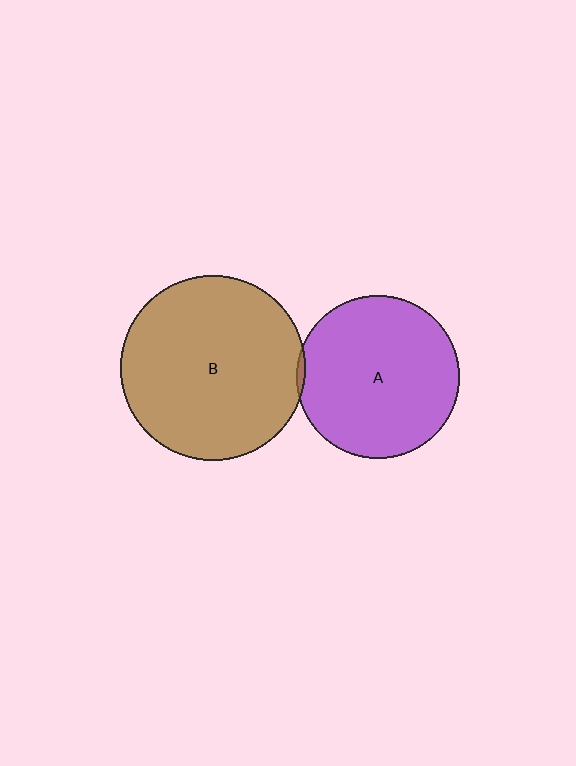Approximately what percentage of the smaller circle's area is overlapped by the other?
Approximately 5%.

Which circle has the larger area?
Circle B (brown).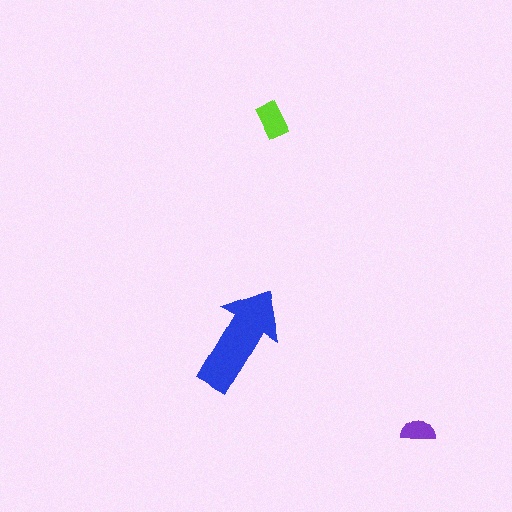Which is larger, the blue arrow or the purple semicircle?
The blue arrow.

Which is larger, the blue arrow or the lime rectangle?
The blue arrow.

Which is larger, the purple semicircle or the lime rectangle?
The lime rectangle.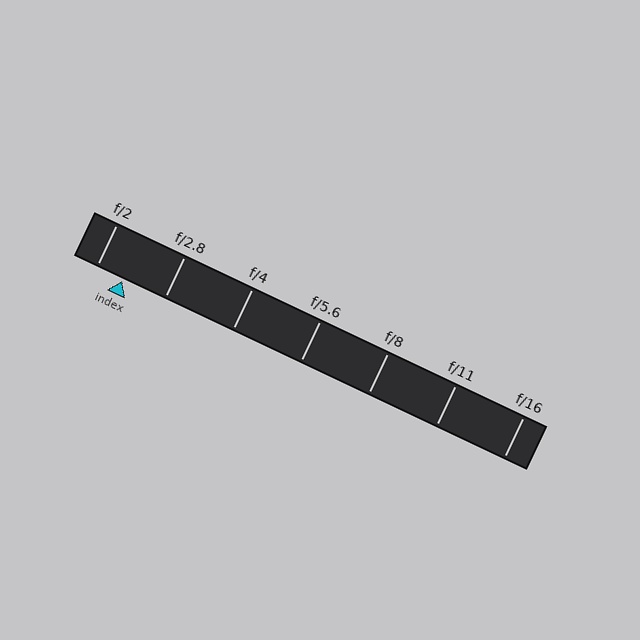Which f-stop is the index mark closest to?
The index mark is closest to f/2.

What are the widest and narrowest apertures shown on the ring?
The widest aperture shown is f/2 and the narrowest is f/16.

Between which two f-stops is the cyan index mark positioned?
The index mark is between f/2 and f/2.8.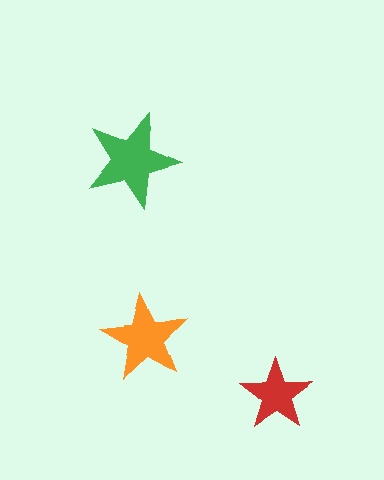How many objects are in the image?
There are 3 objects in the image.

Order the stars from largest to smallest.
the green one, the orange one, the red one.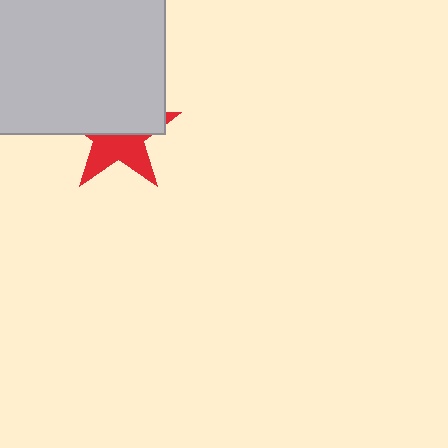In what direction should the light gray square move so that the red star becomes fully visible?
The light gray square should move up. That is the shortest direction to clear the overlap and leave the red star fully visible.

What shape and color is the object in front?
The object in front is a light gray square.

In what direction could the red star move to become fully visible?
The red star could move down. That would shift it out from behind the light gray square entirely.